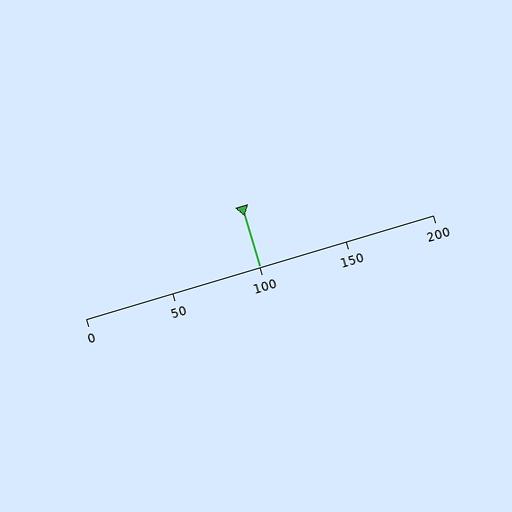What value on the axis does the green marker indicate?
The marker indicates approximately 100.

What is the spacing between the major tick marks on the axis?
The major ticks are spaced 50 apart.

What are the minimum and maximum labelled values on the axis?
The axis runs from 0 to 200.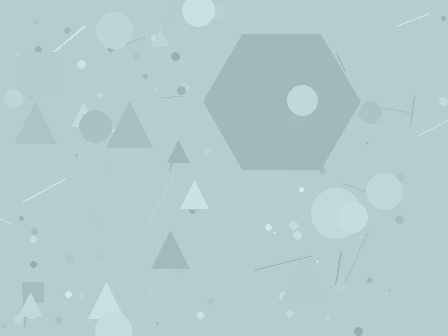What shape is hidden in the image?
A hexagon is hidden in the image.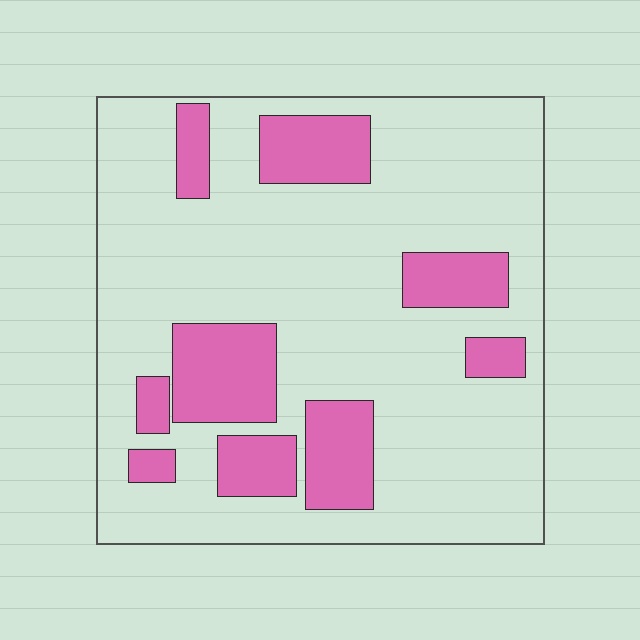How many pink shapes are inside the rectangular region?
9.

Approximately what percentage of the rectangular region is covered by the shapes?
Approximately 25%.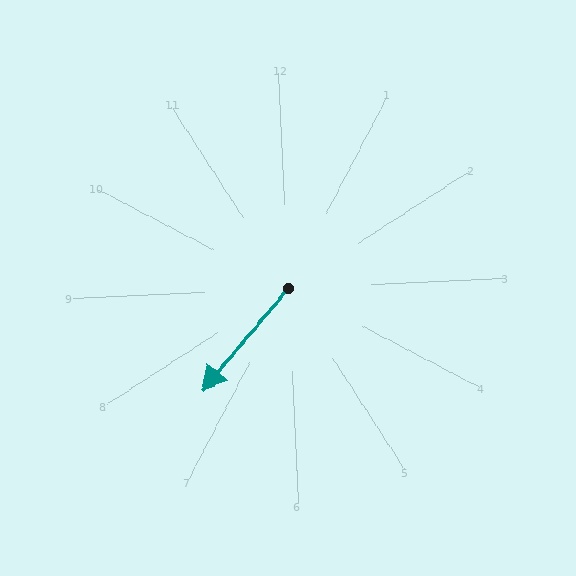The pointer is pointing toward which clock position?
Roughly 7 o'clock.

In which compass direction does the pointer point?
Southwest.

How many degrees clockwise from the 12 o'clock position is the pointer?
Approximately 223 degrees.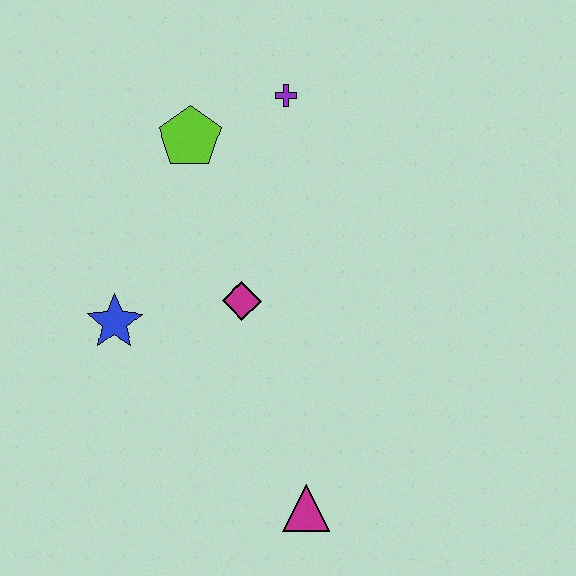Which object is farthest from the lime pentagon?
The magenta triangle is farthest from the lime pentagon.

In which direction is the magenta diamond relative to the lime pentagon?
The magenta diamond is below the lime pentagon.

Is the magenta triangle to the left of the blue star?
No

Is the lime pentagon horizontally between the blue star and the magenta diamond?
Yes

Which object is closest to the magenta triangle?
The magenta diamond is closest to the magenta triangle.